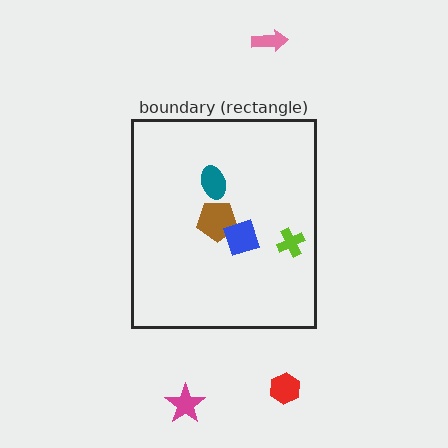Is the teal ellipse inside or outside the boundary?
Inside.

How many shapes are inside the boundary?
4 inside, 3 outside.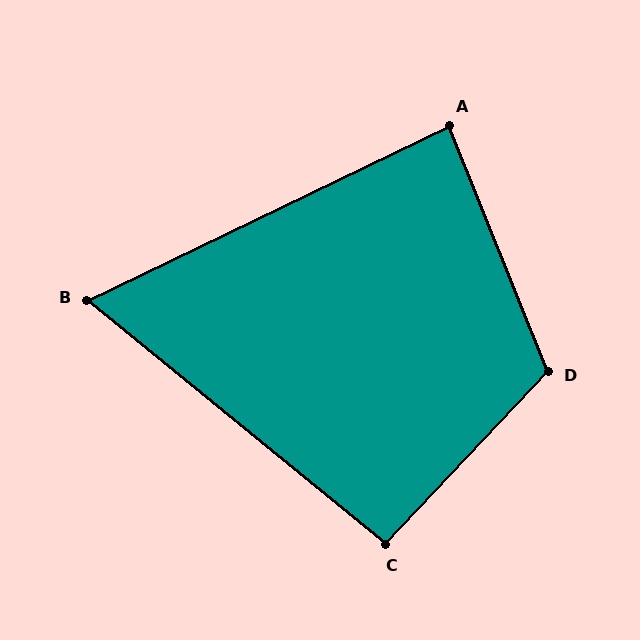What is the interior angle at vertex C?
Approximately 94 degrees (approximately right).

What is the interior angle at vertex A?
Approximately 86 degrees (approximately right).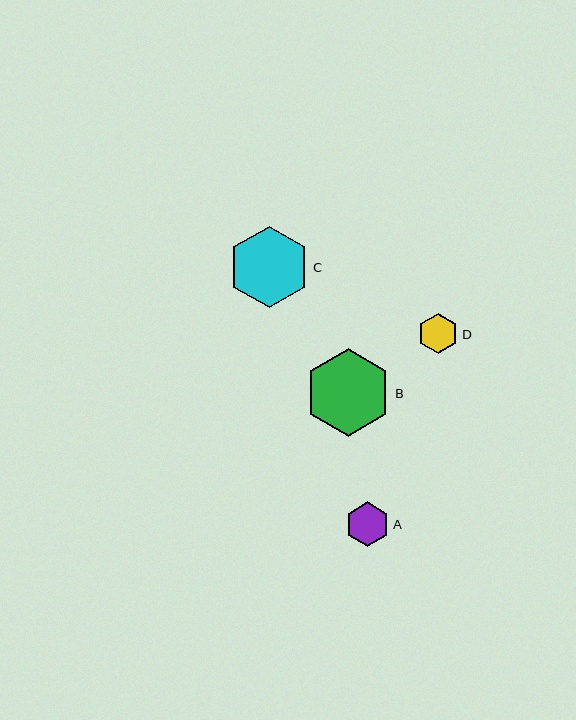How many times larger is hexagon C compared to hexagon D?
Hexagon C is approximately 2.0 times the size of hexagon D.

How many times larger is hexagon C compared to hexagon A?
Hexagon C is approximately 1.8 times the size of hexagon A.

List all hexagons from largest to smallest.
From largest to smallest: B, C, A, D.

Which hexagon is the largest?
Hexagon B is the largest with a size of approximately 87 pixels.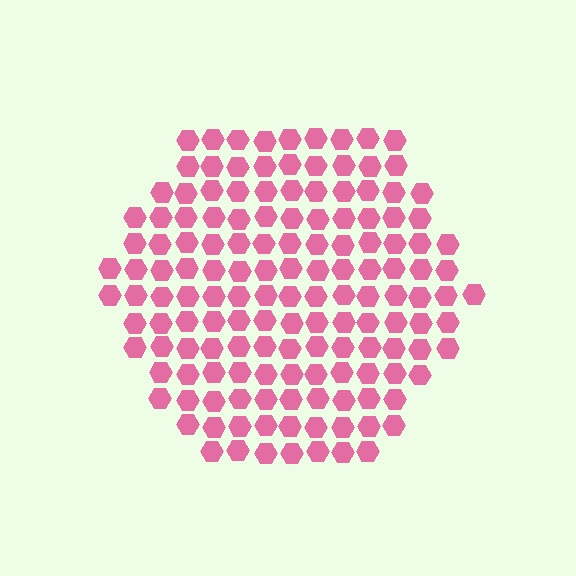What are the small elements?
The small elements are hexagons.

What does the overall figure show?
The overall figure shows a hexagon.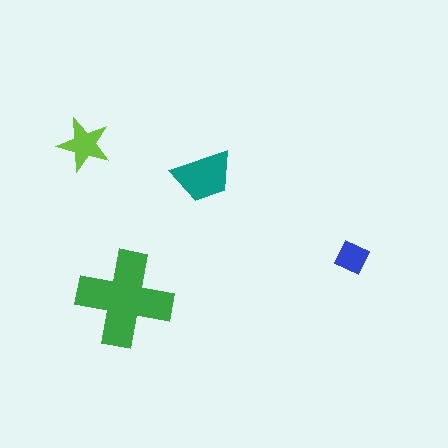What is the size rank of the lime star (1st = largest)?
3rd.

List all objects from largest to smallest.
The green cross, the teal trapezoid, the lime star, the blue diamond.